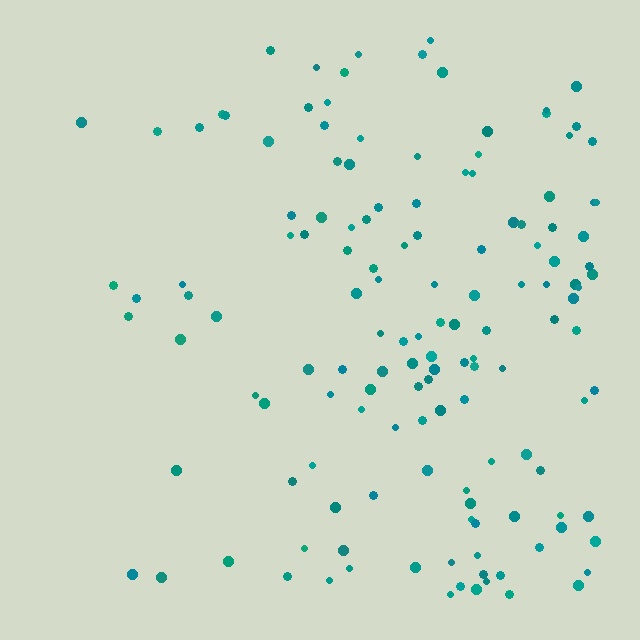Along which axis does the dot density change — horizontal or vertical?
Horizontal.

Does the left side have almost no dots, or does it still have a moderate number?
Still a moderate number, just noticeably fewer than the right.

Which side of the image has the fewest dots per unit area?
The left.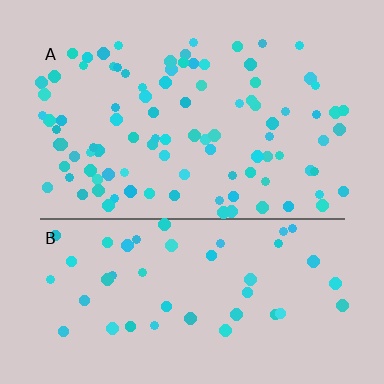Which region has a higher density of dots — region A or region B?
A (the top).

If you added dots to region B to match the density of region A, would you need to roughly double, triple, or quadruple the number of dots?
Approximately double.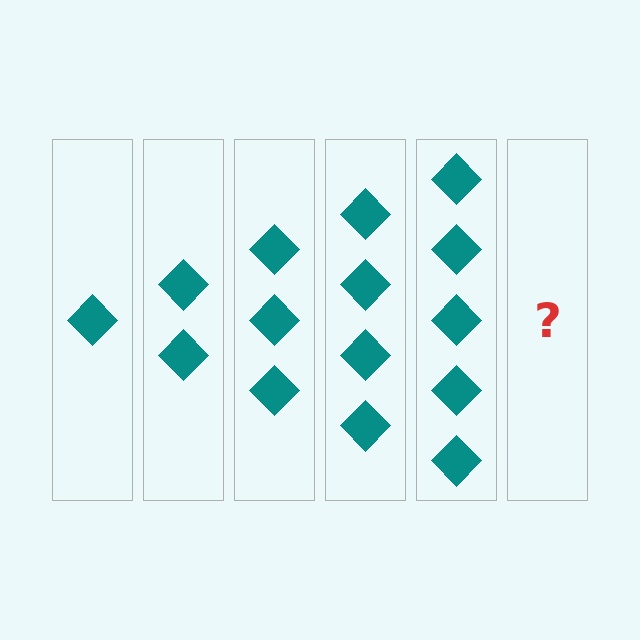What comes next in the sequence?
The next element should be 6 diamonds.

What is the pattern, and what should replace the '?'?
The pattern is that each step adds one more diamond. The '?' should be 6 diamonds.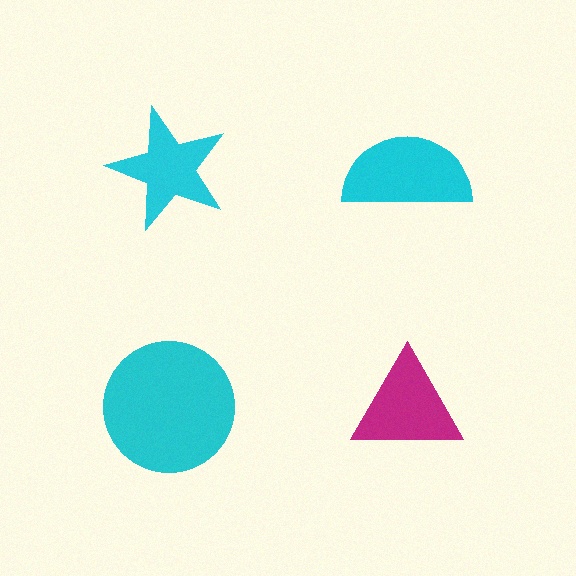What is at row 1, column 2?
A cyan semicircle.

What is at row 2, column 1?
A cyan circle.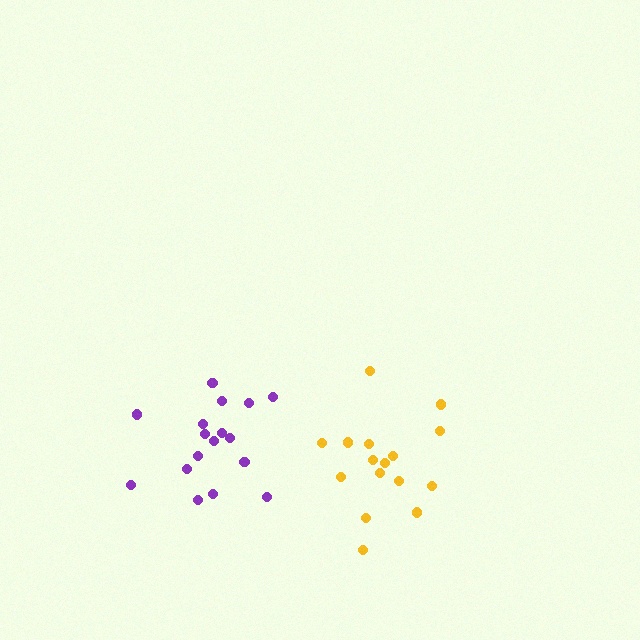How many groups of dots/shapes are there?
There are 2 groups.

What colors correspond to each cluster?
The clusters are colored: yellow, purple.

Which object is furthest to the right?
The yellow cluster is rightmost.